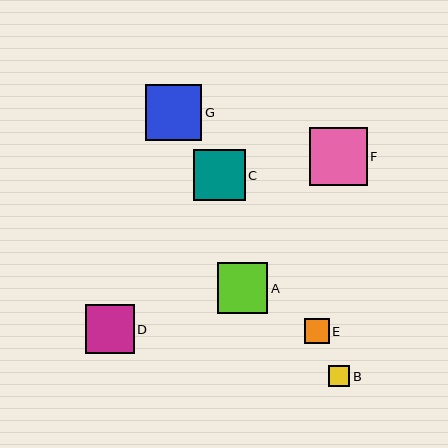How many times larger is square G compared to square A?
Square G is approximately 1.1 times the size of square A.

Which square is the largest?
Square F is the largest with a size of approximately 58 pixels.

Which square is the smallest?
Square B is the smallest with a size of approximately 21 pixels.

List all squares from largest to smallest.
From largest to smallest: F, G, C, A, D, E, B.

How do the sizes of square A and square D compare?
Square A and square D are approximately the same size.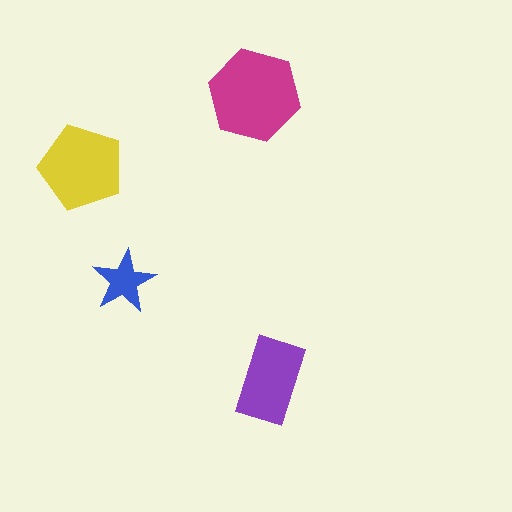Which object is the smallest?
The blue star.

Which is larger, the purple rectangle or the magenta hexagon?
The magenta hexagon.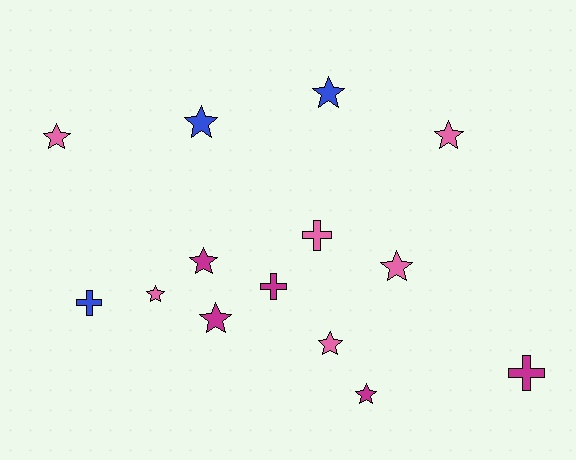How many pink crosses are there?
There is 1 pink cross.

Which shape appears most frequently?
Star, with 10 objects.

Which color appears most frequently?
Pink, with 6 objects.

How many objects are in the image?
There are 14 objects.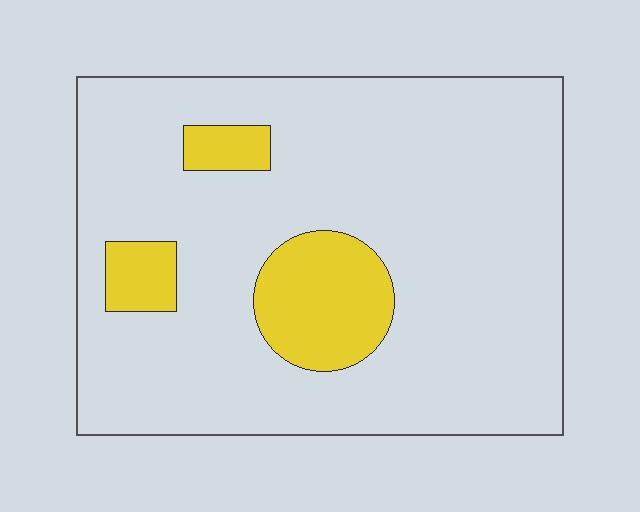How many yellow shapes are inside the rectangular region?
3.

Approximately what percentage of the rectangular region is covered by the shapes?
Approximately 15%.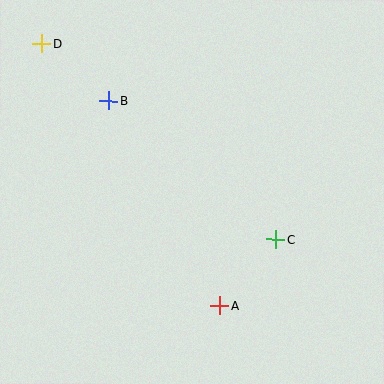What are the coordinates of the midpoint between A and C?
The midpoint between A and C is at (248, 273).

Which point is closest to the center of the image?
Point C at (276, 240) is closest to the center.